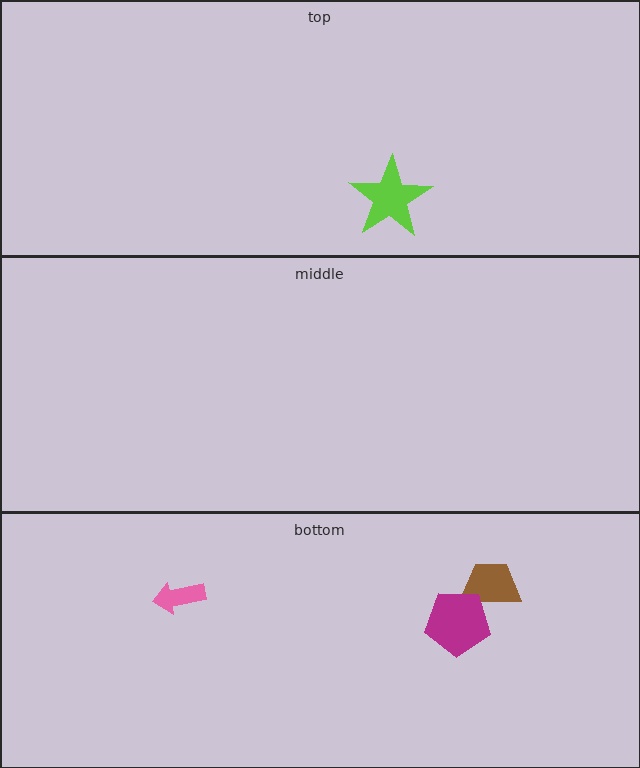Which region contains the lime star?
The top region.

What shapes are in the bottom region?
The brown trapezoid, the magenta pentagon, the pink arrow.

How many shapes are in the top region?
1.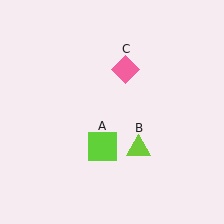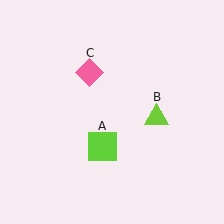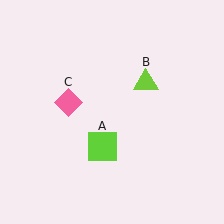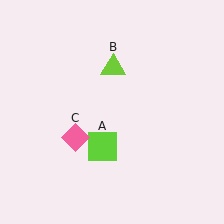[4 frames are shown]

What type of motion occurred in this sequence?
The lime triangle (object B), pink diamond (object C) rotated counterclockwise around the center of the scene.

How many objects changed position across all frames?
2 objects changed position: lime triangle (object B), pink diamond (object C).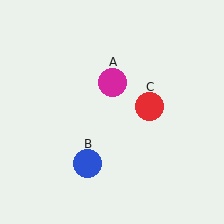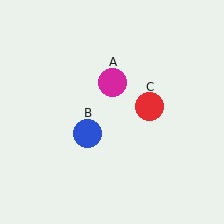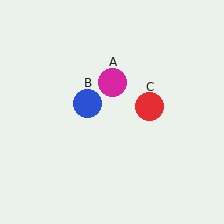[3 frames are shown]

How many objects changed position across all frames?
1 object changed position: blue circle (object B).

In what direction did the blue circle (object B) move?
The blue circle (object B) moved up.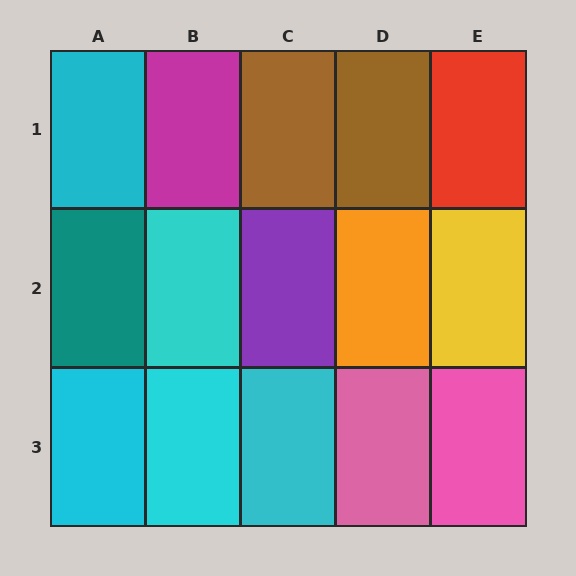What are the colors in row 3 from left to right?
Cyan, cyan, cyan, pink, pink.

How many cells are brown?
2 cells are brown.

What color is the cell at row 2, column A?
Teal.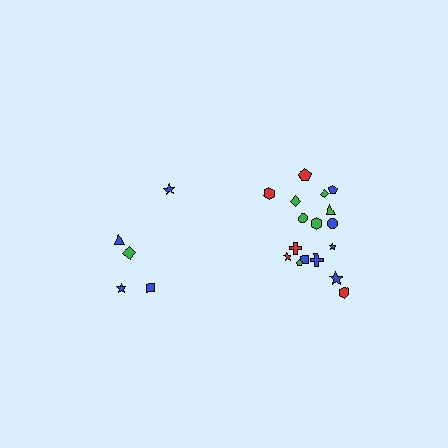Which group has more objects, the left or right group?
The right group.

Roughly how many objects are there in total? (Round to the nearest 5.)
Roughly 25 objects in total.